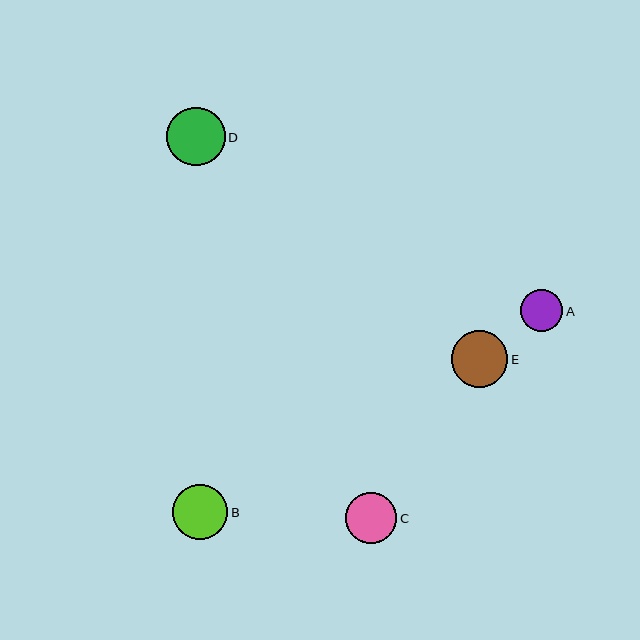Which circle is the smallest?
Circle A is the smallest with a size of approximately 42 pixels.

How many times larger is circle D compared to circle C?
Circle D is approximately 1.1 times the size of circle C.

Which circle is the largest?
Circle D is the largest with a size of approximately 58 pixels.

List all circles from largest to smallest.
From largest to smallest: D, E, B, C, A.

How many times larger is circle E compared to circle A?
Circle E is approximately 1.3 times the size of circle A.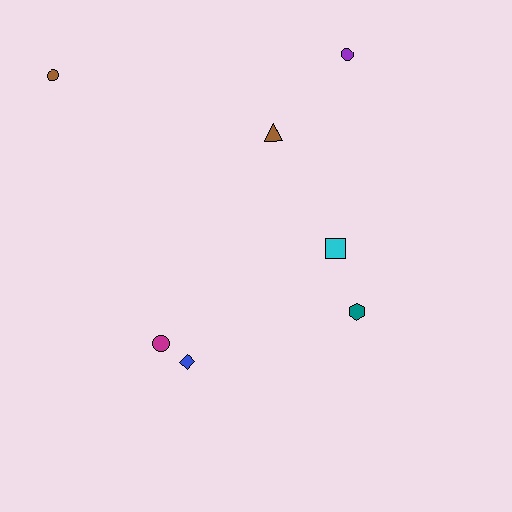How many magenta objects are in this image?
There is 1 magenta object.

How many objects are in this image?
There are 7 objects.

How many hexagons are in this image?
There is 1 hexagon.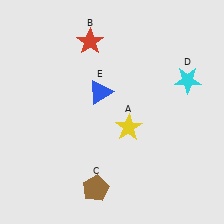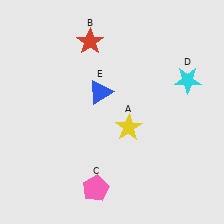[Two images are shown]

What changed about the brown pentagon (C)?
In Image 1, C is brown. In Image 2, it changed to pink.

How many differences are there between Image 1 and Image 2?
There is 1 difference between the two images.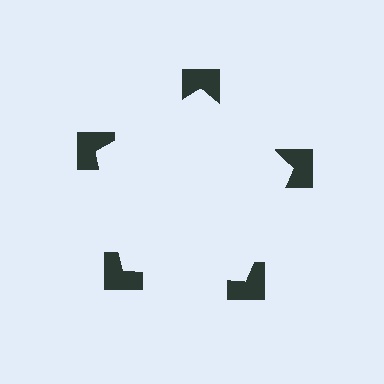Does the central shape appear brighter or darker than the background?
It typically appears slightly brighter than the background, even though no actual brightness change is drawn.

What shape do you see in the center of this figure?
An illusory pentagon — its edges are inferred from the aligned wedge cuts in the notched squares, not physically drawn.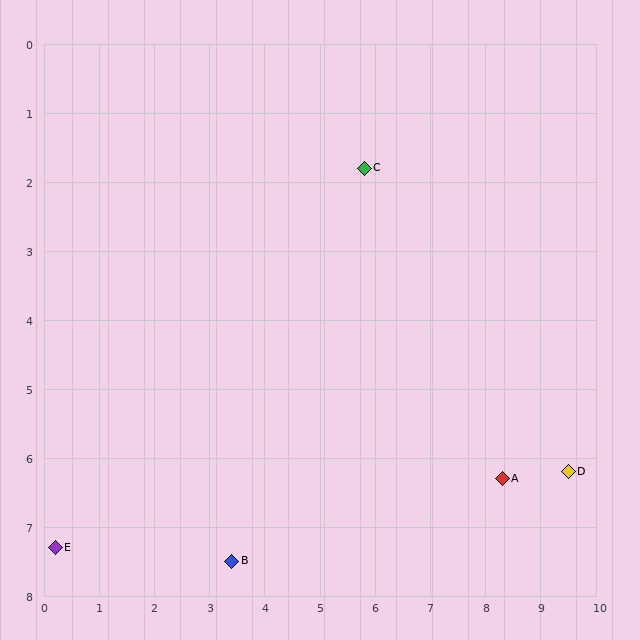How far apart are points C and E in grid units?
Points C and E are about 7.8 grid units apart.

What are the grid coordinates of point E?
Point E is at approximately (0.2, 7.3).